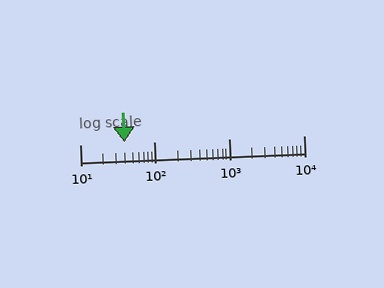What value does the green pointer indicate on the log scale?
The pointer indicates approximately 40.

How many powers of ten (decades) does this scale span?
The scale spans 3 decades, from 10 to 10000.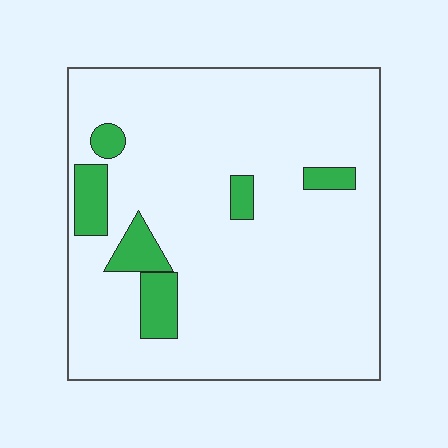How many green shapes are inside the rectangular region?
6.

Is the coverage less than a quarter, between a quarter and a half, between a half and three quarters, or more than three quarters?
Less than a quarter.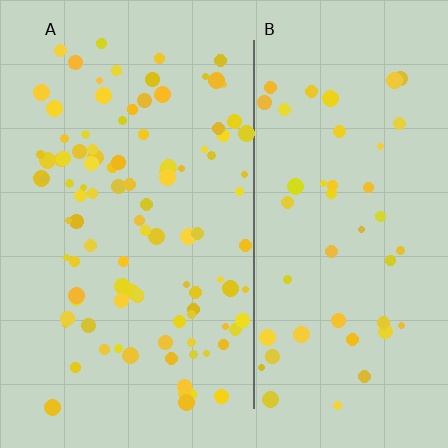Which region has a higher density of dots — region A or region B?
A (the left).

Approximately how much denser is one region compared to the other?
Approximately 2.2× — region A over region B.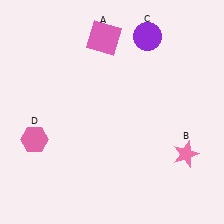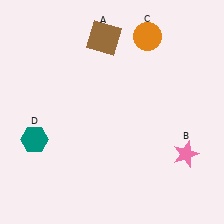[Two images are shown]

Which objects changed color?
A changed from pink to brown. C changed from purple to orange. D changed from pink to teal.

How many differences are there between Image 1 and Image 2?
There are 3 differences between the two images.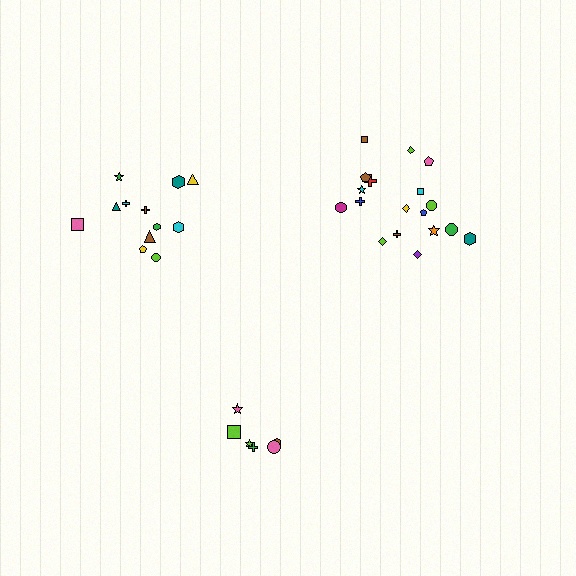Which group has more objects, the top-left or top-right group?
The top-right group.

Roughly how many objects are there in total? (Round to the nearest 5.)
Roughly 35 objects in total.